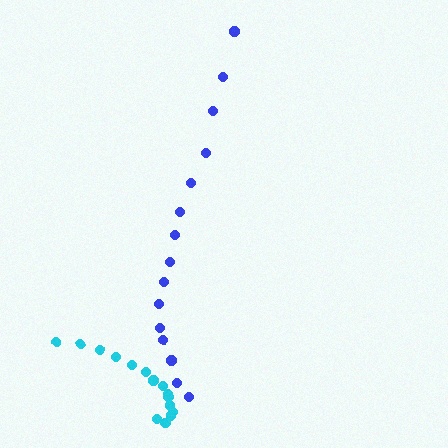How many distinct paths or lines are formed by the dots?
There are 2 distinct paths.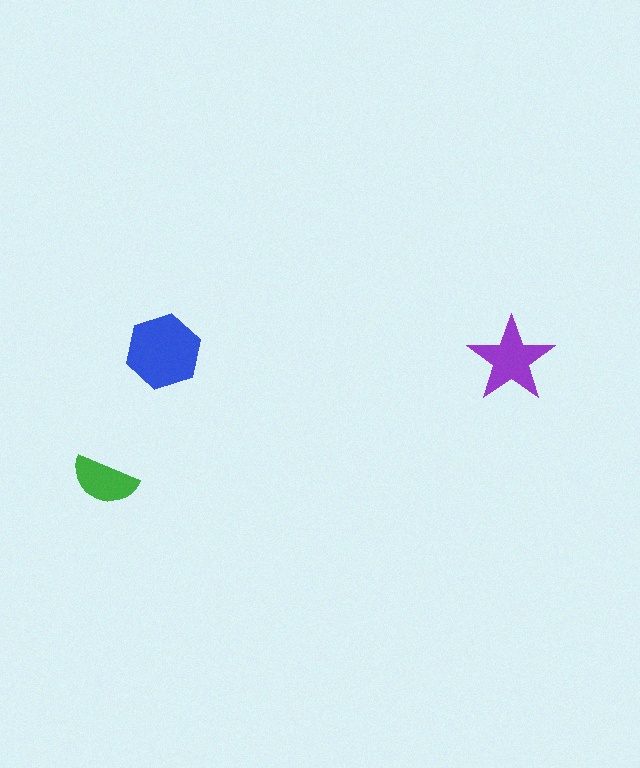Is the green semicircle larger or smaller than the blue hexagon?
Smaller.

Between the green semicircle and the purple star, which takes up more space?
The purple star.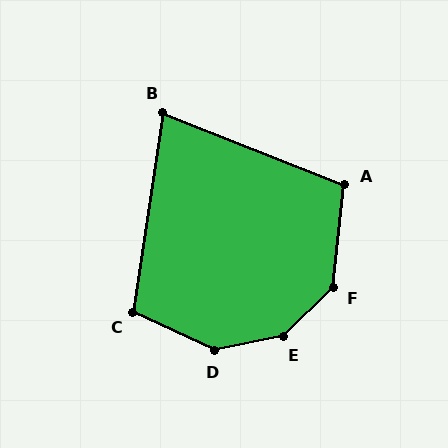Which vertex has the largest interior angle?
E, at approximately 148 degrees.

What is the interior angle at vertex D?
Approximately 143 degrees (obtuse).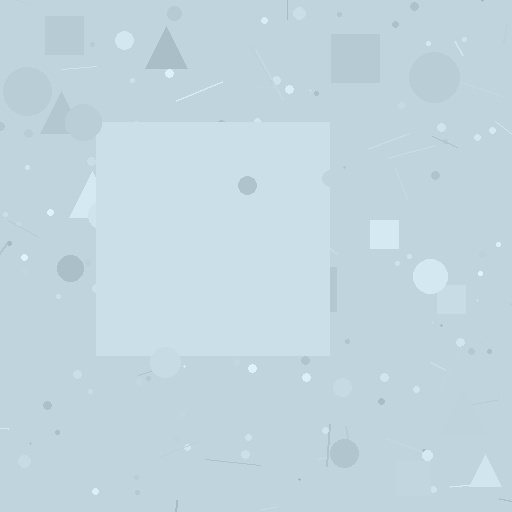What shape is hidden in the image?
A square is hidden in the image.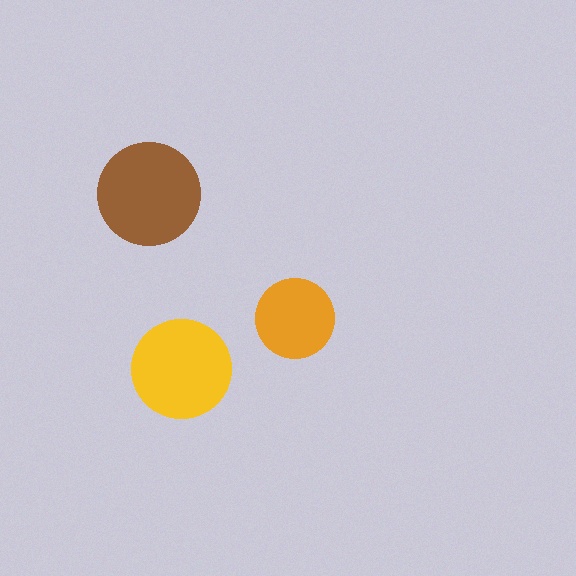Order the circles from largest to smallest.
the brown one, the yellow one, the orange one.